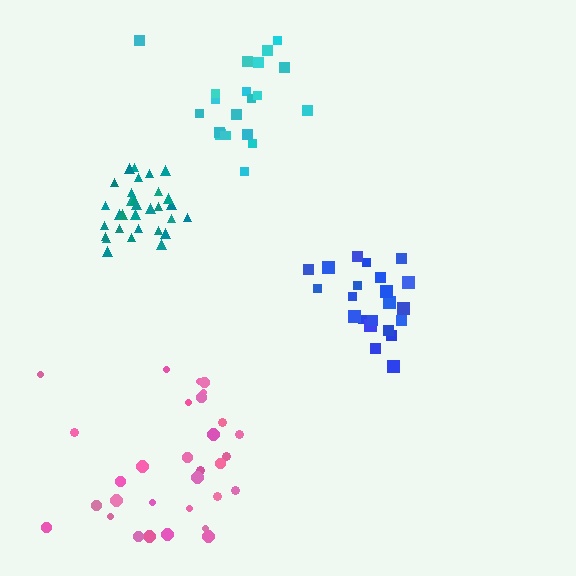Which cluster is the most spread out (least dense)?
Cyan.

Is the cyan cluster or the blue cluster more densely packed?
Blue.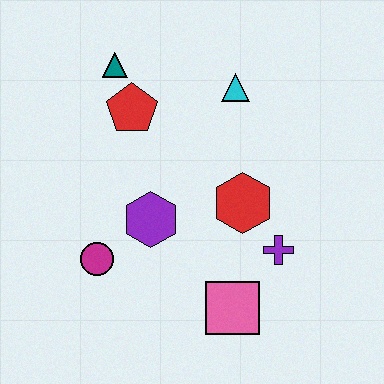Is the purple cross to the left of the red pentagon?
No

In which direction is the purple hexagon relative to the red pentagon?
The purple hexagon is below the red pentagon.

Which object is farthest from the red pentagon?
The pink square is farthest from the red pentagon.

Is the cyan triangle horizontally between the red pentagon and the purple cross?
Yes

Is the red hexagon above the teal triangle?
No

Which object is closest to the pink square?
The purple cross is closest to the pink square.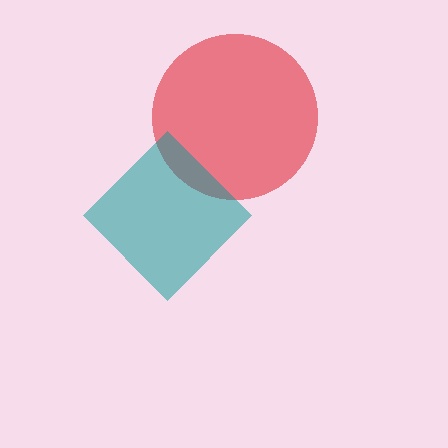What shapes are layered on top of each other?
The layered shapes are: a red circle, a teal diamond.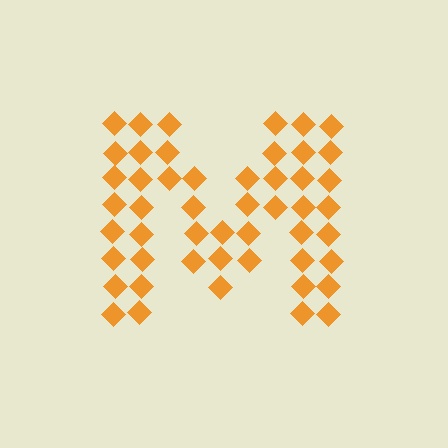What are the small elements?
The small elements are diamonds.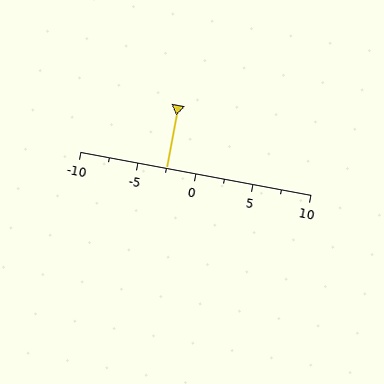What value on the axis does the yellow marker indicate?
The marker indicates approximately -2.5.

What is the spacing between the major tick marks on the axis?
The major ticks are spaced 5 apart.